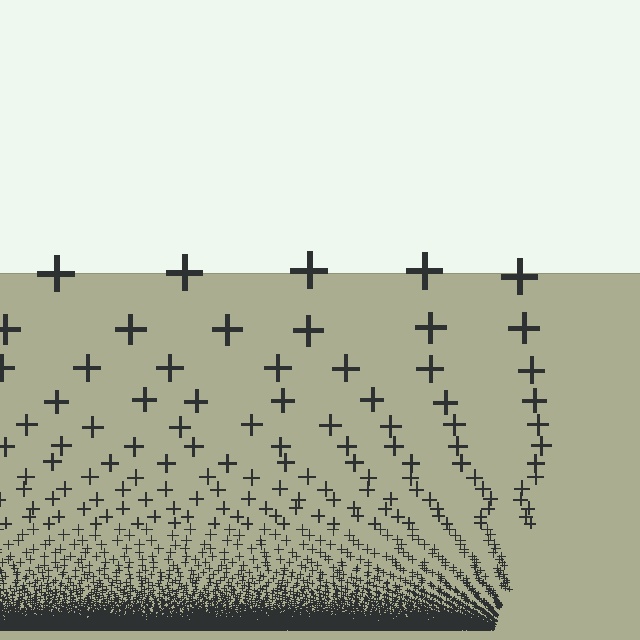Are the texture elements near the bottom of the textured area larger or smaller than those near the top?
Smaller. The gradient is inverted — elements near the bottom are smaller and denser.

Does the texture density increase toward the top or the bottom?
Density increases toward the bottom.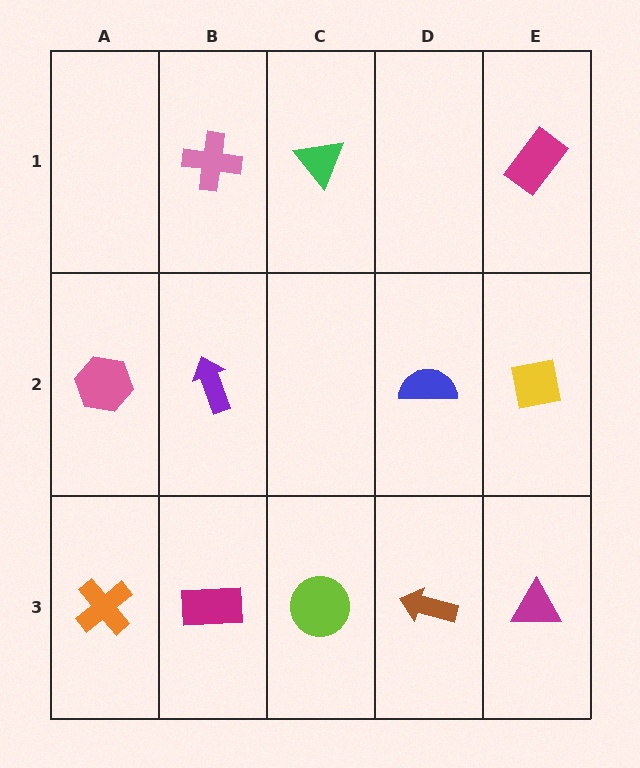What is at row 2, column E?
A yellow square.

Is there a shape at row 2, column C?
No, that cell is empty.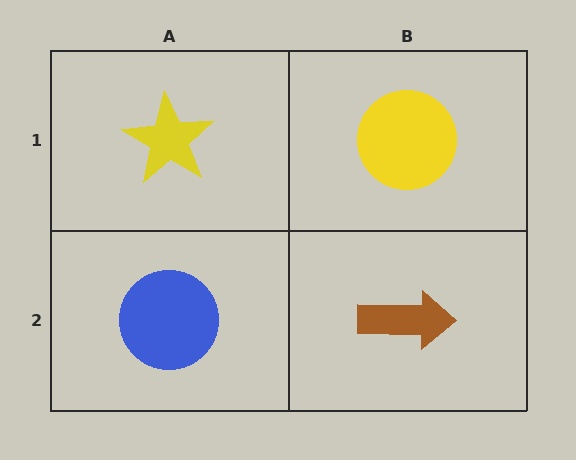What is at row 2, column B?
A brown arrow.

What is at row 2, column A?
A blue circle.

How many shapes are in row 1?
2 shapes.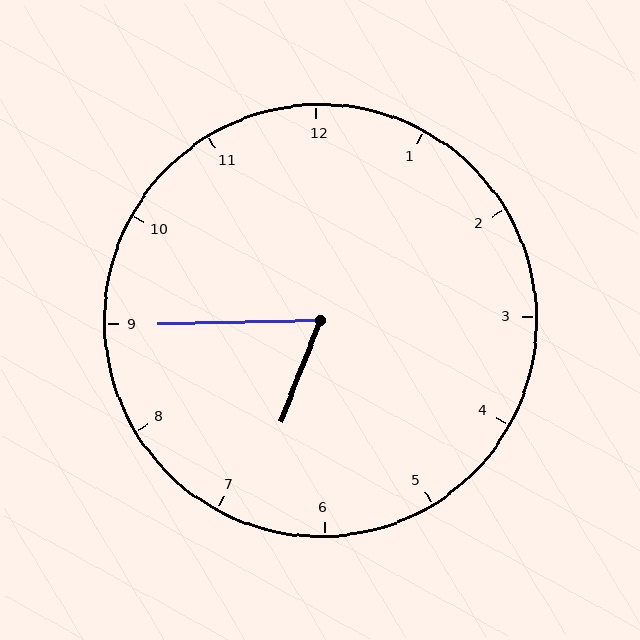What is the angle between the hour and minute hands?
Approximately 68 degrees.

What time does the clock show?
6:45.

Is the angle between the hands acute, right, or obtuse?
It is acute.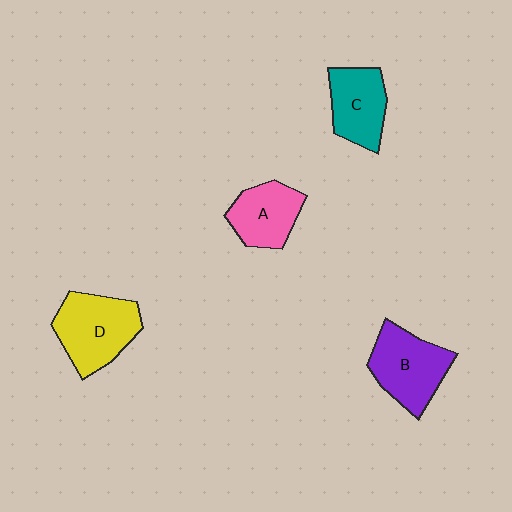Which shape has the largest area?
Shape D (yellow).